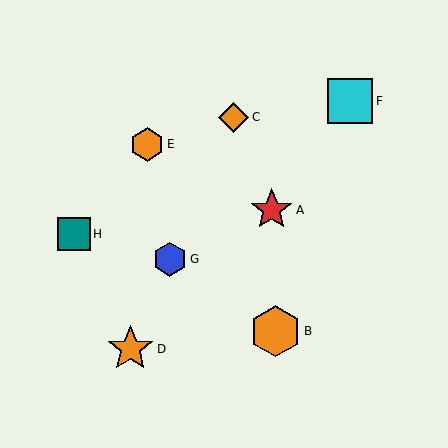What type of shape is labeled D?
Shape D is an orange star.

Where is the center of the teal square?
The center of the teal square is at (74, 234).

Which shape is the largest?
The orange hexagon (labeled B) is the largest.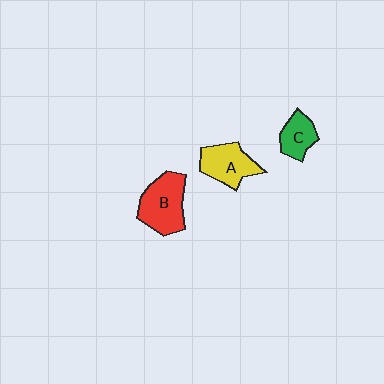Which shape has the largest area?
Shape B (red).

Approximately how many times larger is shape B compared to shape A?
Approximately 1.2 times.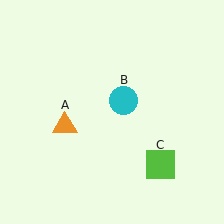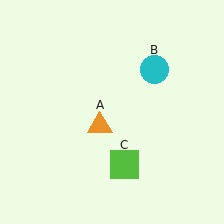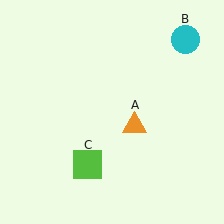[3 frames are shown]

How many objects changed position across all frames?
3 objects changed position: orange triangle (object A), cyan circle (object B), lime square (object C).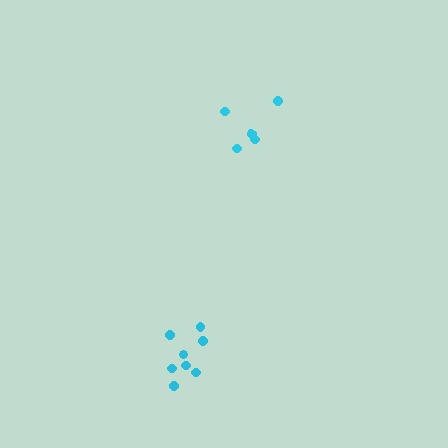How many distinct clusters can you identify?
There are 2 distinct clusters.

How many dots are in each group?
Group 1: 8 dots, Group 2: 5 dots (13 total).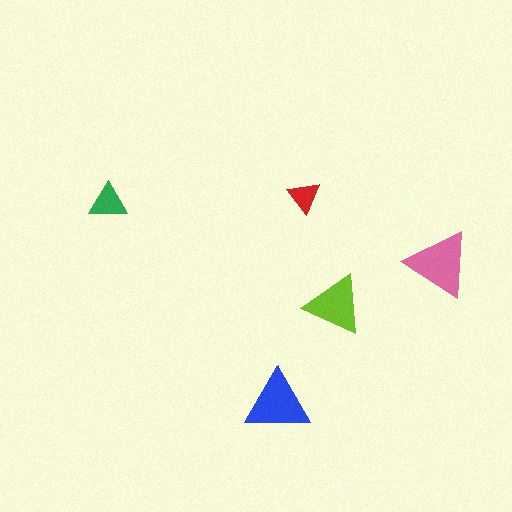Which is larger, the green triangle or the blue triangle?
The blue one.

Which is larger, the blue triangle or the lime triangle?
The blue one.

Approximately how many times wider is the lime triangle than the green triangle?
About 1.5 times wider.